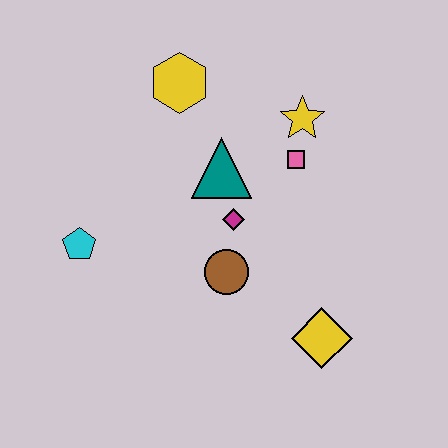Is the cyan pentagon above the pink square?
No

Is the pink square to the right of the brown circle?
Yes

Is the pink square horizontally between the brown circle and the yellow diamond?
Yes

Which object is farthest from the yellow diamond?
The yellow hexagon is farthest from the yellow diamond.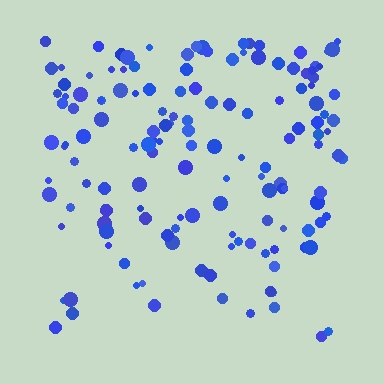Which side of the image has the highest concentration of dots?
The top.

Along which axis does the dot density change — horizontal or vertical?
Vertical.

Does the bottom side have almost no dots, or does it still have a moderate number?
Still a moderate number, just noticeably fewer than the top.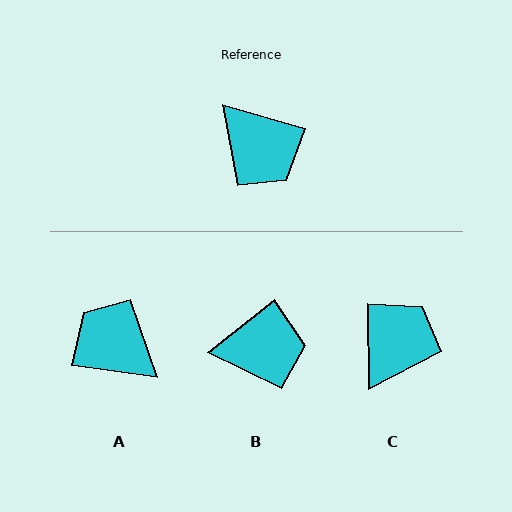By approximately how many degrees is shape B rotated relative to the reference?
Approximately 54 degrees counter-clockwise.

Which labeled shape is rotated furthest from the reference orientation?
A, about 172 degrees away.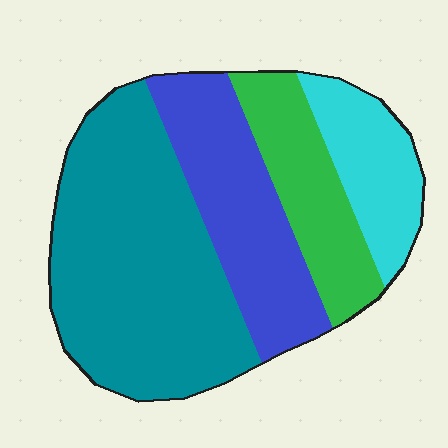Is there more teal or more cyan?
Teal.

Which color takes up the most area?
Teal, at roughly 45%.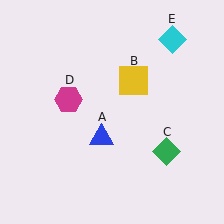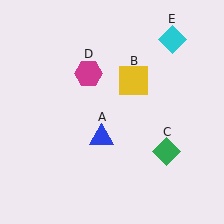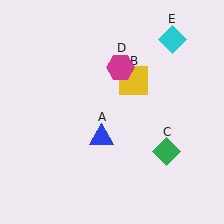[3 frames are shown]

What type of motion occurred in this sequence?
The magenta hexagon (object D) rotated clockwise around the center of the scene.